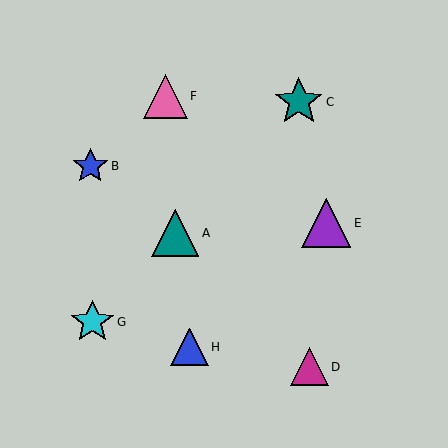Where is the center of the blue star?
The center of the blue star is at (90, 166).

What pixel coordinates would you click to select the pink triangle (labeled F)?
Click at (165, 96) to select the pink triangle F.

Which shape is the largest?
The purple triangle (labeled E) is the largest.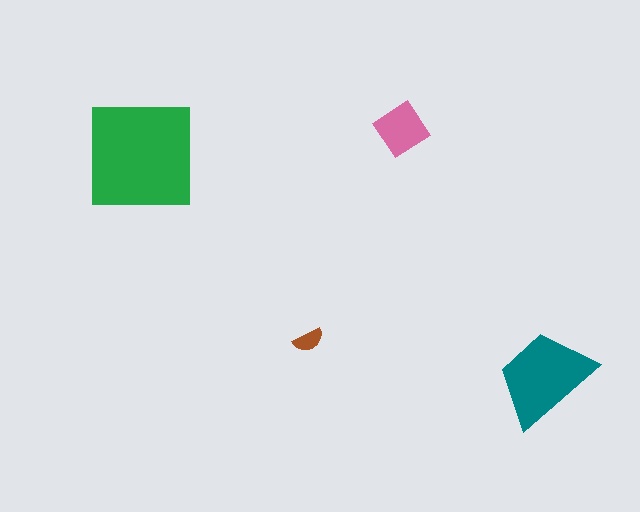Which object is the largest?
The green square.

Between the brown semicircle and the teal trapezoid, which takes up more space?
The teal trapezoid.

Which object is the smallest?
The brown semicircle.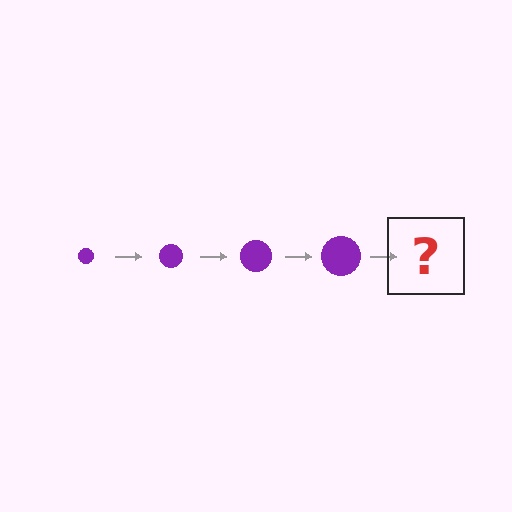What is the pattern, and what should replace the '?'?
The pattern is that the circle gets progressively larger each step. The '?' should be a purple circle, larger than the previous one.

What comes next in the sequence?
The next element should be a purple circle, larger than the previous one.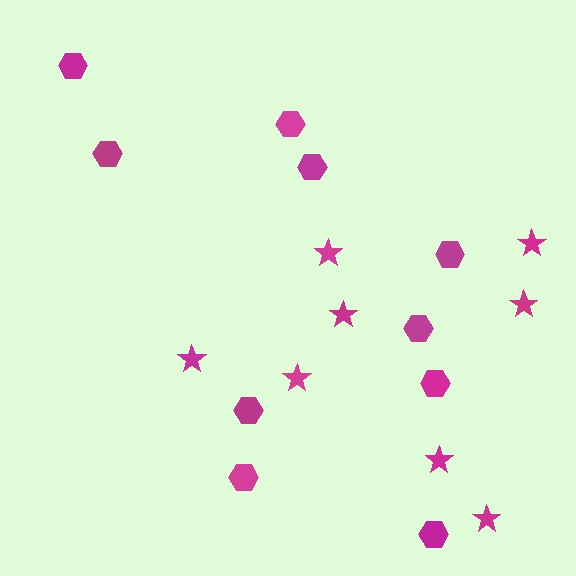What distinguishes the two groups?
There are 2 groups: one group of hexagons (10) and one group of stars (8).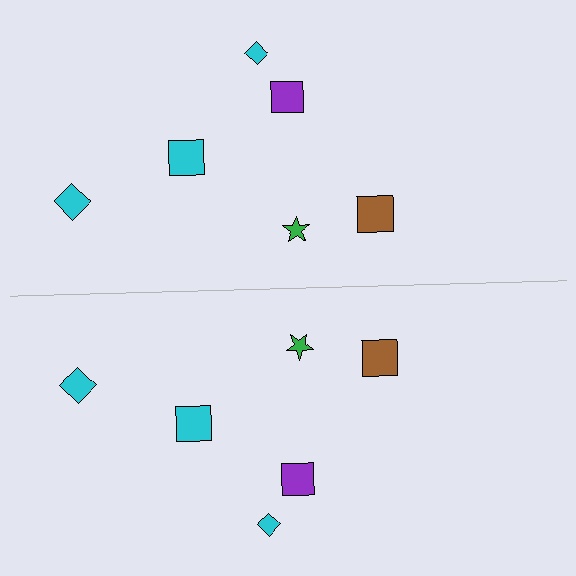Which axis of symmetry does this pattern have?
The pattern has a horizontal axis of symmetry running through the center of the image.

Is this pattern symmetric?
Yes, this pattern has bilateral (reflection) symmetry.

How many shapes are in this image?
There are 12 shapes in this image.